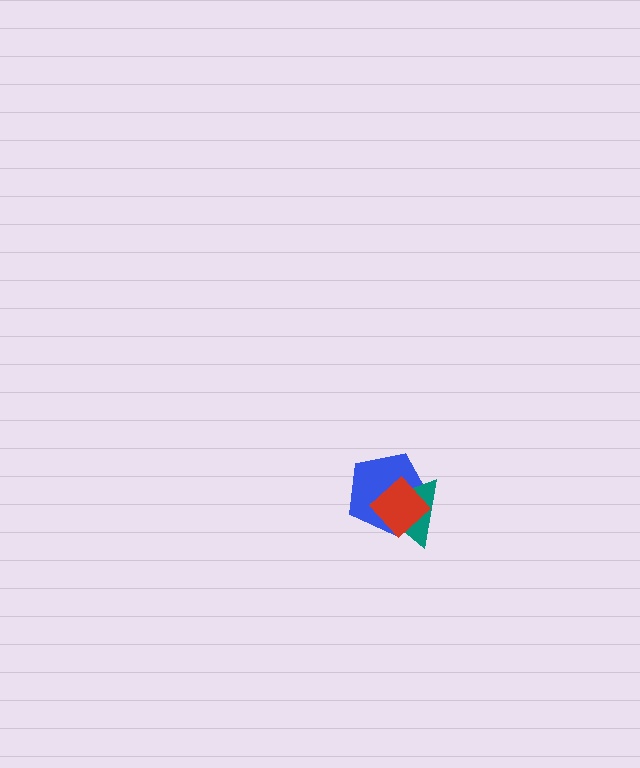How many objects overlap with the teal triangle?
2 objects overlap with the teal triangle.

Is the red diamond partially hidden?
No, no other shape covers it.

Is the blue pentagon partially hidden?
Yes, it is partially covered by another shape.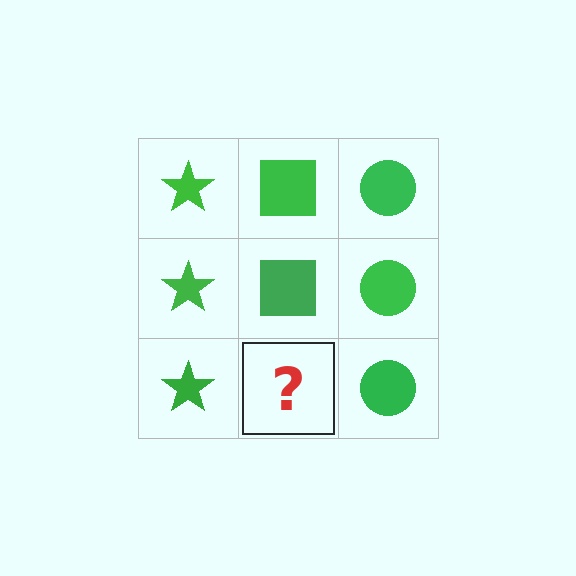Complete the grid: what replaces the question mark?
The question mark should be replaced with a green square.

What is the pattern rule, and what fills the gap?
The rule is that each column has a consistent shape. The gap should be filled with a green square.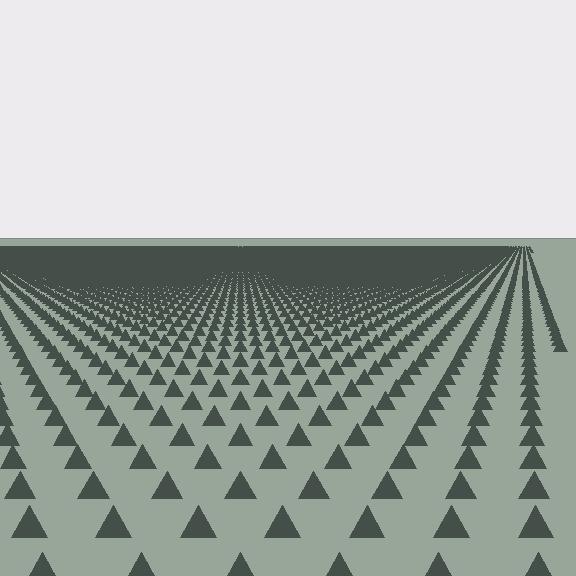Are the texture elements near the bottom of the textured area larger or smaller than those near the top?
Larger. Near the bottom, elements are closer to the viewer and appear at a bigger on-screen size.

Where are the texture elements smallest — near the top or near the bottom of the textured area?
Near the top.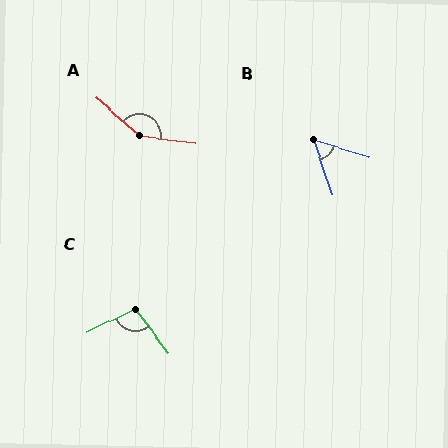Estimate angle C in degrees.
Approximately 102 degrees.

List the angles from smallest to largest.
B (54°), C (102°), A (147°).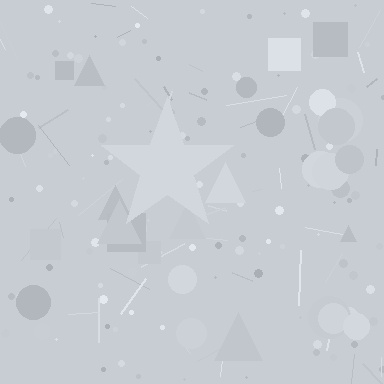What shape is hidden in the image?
A star is hidden in the image.